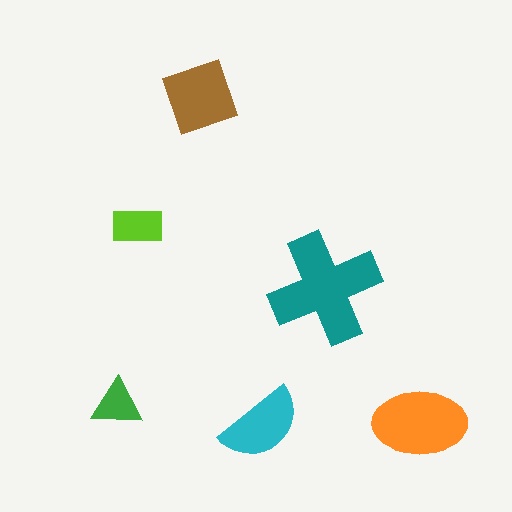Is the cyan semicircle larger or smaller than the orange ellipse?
Smaller.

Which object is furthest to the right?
The orange ellipse is rightmost.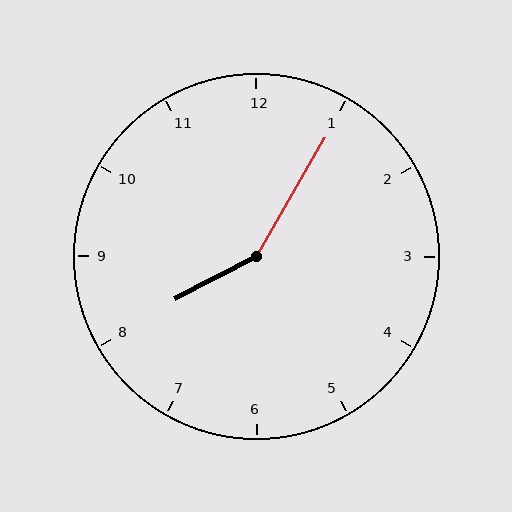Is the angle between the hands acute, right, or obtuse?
It is obtuse.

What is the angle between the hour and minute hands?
Approximately 148 degrees.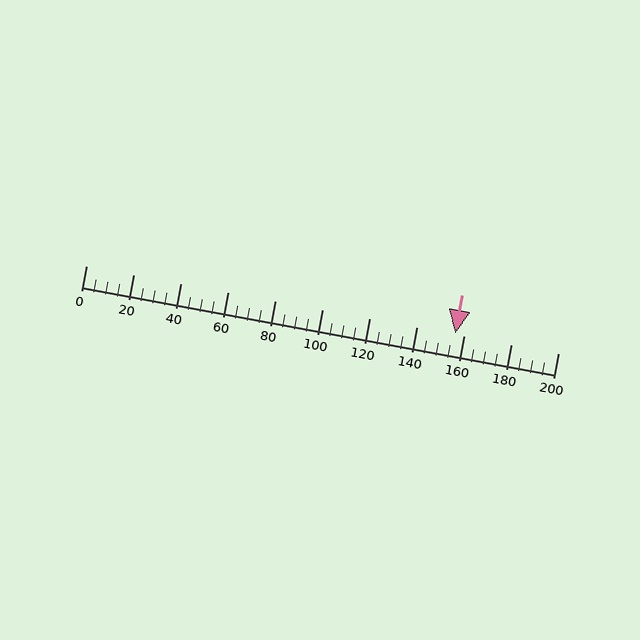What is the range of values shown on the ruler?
The ruler shows values from 0 to 200.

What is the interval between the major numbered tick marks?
The major tick marks are spaced 20 units apart.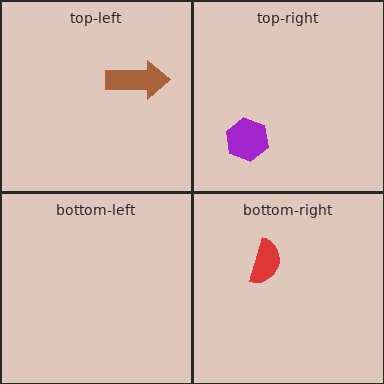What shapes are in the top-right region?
The purple hexagon.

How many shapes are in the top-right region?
1.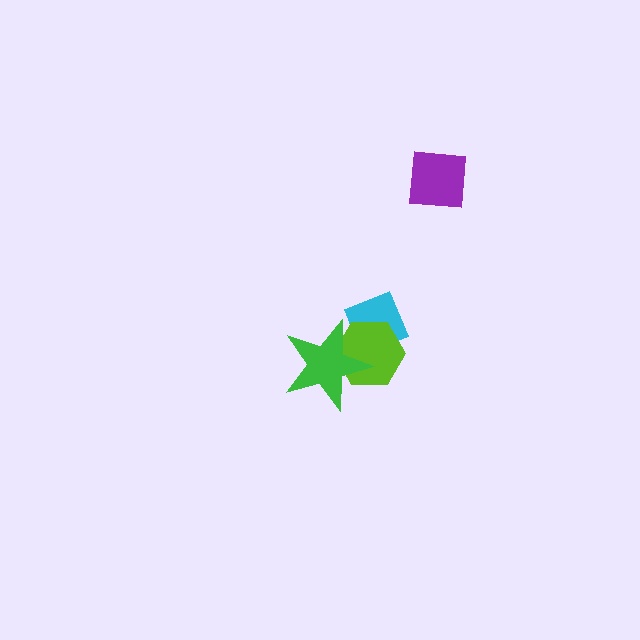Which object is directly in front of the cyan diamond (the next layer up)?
The lime hexagon is directly in front of the cyan diamond.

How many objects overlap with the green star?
2 objects overlap with the green star.